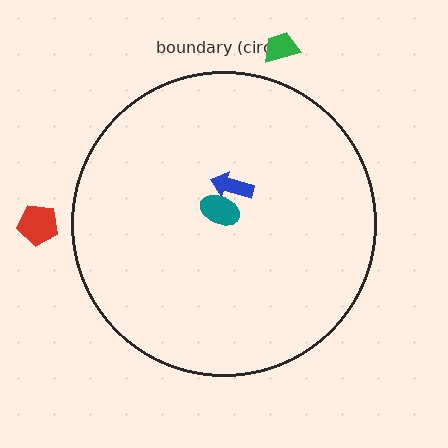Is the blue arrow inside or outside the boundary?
Inside.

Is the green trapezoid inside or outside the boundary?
Outside.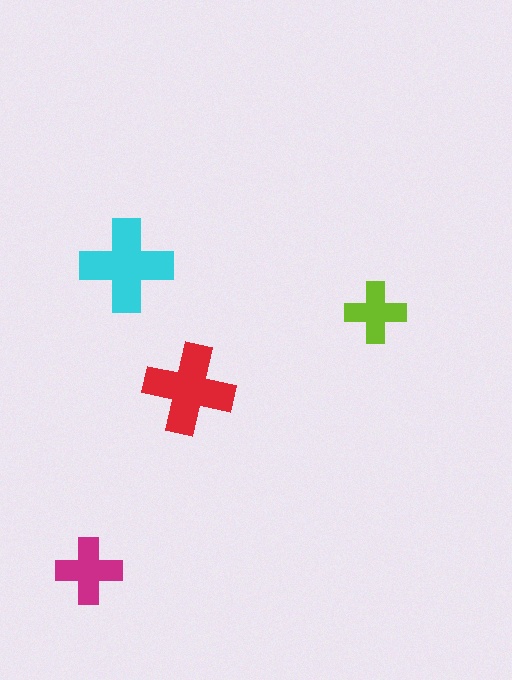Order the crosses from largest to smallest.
the cyan one, the red one, the magenta one, the lime one.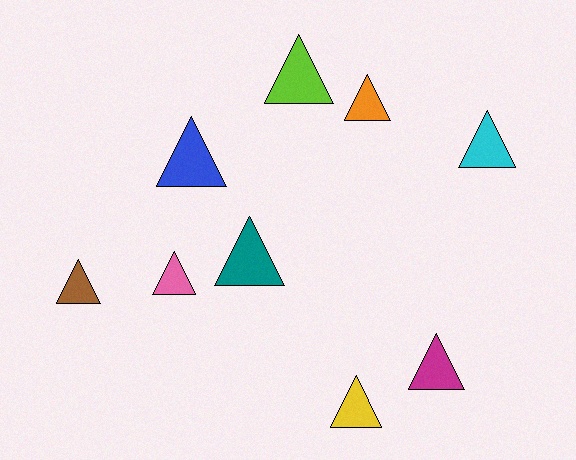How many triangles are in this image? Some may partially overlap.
There are 9 triangles.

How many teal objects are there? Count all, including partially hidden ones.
There is 1 teal object.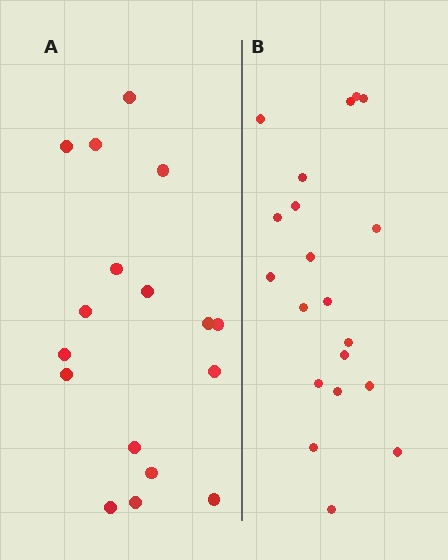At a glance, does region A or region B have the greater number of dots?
Region B (the right region) has more dots.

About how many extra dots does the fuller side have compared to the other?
Region B has just a few more — roughly 2 or 3 more dots than region A.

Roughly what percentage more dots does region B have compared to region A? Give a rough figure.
About 20% more.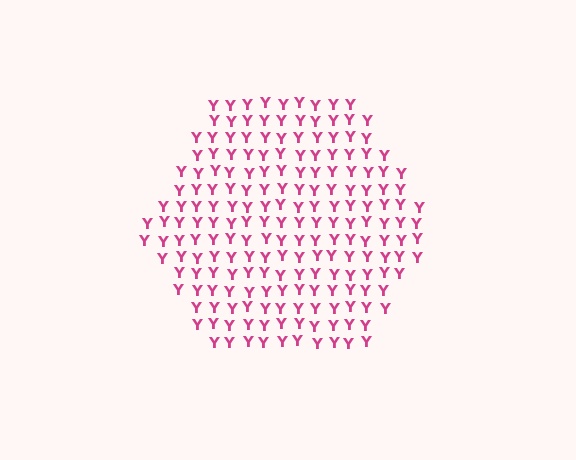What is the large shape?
The large shape is a hexagon.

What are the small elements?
The small elements are letter Y's.